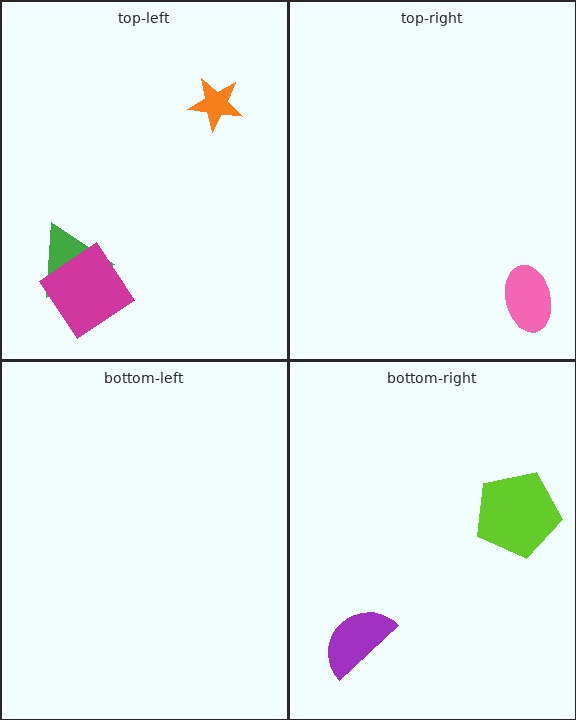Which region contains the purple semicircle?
The bottom-right region.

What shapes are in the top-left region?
The green triangle, the orange star, the magenta diamond.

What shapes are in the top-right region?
The pink ellipse.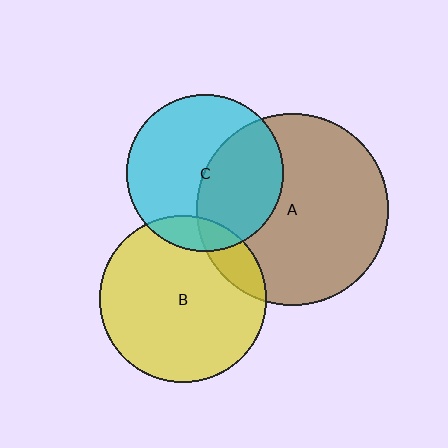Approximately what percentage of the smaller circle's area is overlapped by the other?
Approximately 40%.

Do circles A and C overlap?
Yes.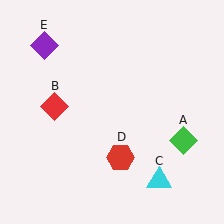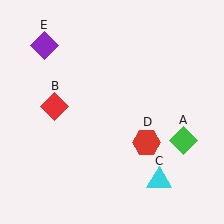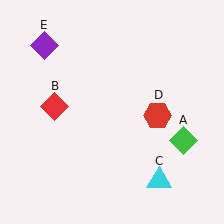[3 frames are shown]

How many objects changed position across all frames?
1 object changed position: red hexagon (object D).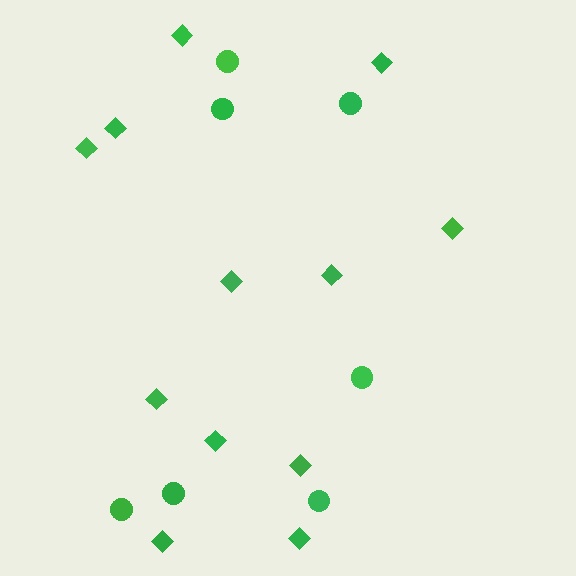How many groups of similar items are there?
There are 2 groups: one group of circles (7) and one group of diamonds (12).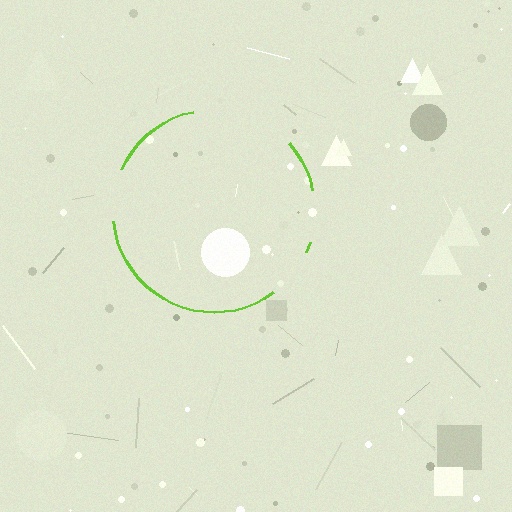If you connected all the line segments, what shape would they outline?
They would outline a circle.